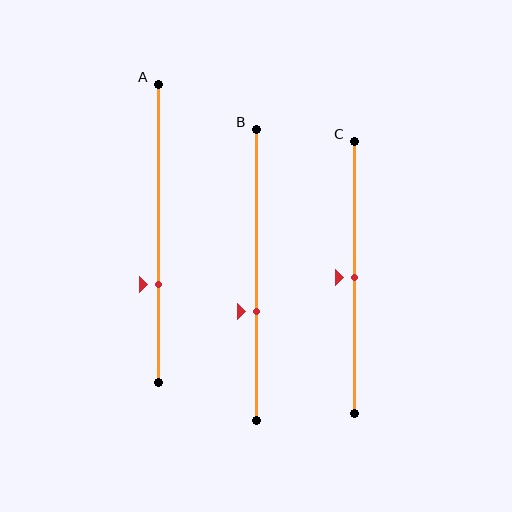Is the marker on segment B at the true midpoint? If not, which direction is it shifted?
No, the marker on segment B is shifted downward by about 12% of the segment length.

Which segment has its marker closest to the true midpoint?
Segment C has its marker closest to the true midpoint.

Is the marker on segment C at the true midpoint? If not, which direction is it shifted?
Yes, the marker on segment C is at the true midpoint.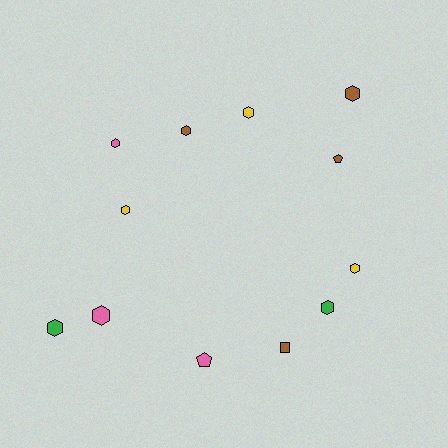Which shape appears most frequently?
Hexagon, with 9 objects.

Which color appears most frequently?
Brown, with 4 objects.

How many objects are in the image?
There are 12 objects.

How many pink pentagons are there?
There is 1 pink pentagon.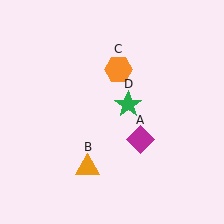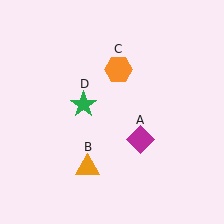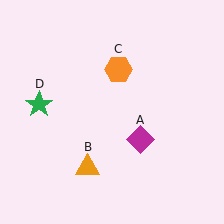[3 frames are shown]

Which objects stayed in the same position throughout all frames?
Magenta diamond (object A) and orange triangle (object B) and orange hexagon (object C) remained stationary.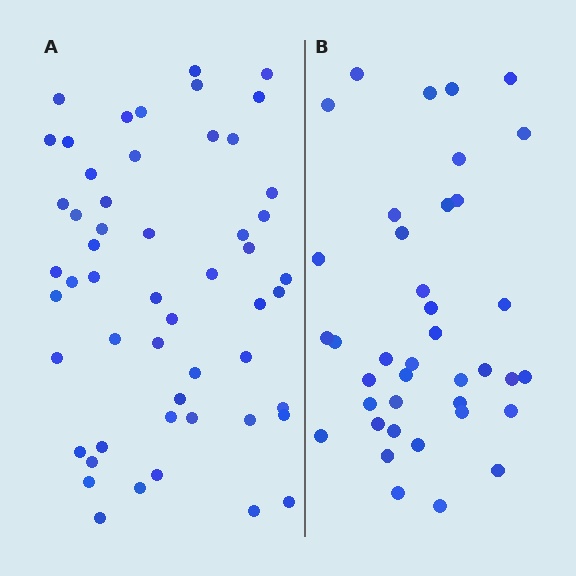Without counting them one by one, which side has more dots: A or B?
Region A (the left region) has more dots.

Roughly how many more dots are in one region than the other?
Region A has approximately 15 more dots than region B.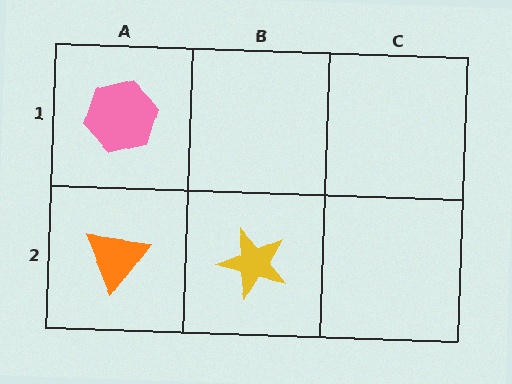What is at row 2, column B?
A yellow star.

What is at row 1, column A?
A pink hexagon.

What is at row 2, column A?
An orange triangle.